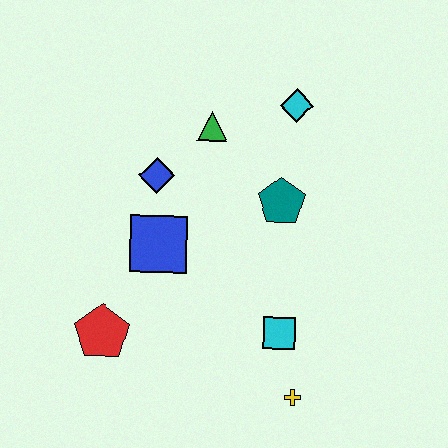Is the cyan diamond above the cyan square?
Yes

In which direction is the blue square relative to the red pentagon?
The blue square is above the red pentagon.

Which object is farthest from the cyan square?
The cyan diamond is farthest from the cyan square.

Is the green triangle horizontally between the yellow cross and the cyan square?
No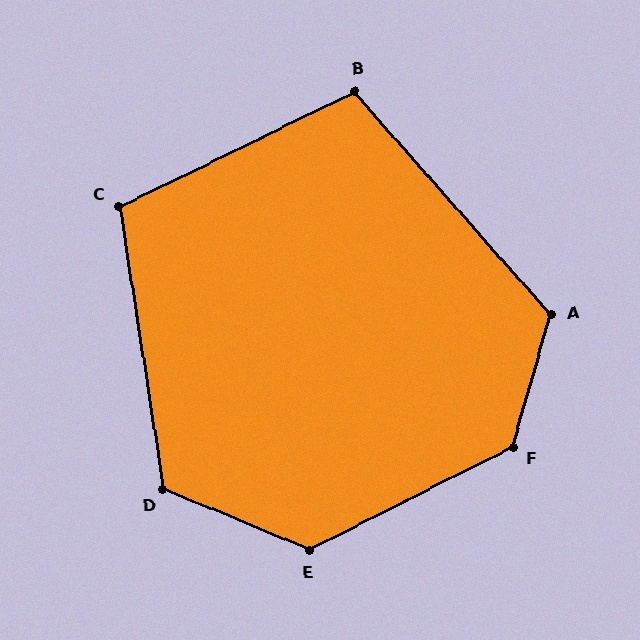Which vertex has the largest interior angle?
F, at approximately 133 degrees.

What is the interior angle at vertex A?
Approximately 123 degrees (obtuse).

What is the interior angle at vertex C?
Approximately 107 degrees (obtuse).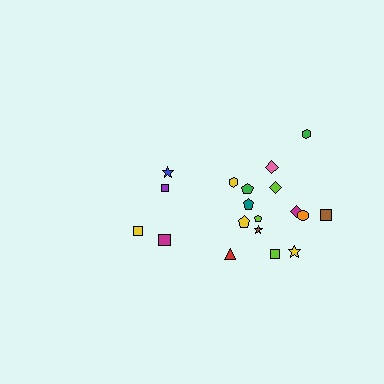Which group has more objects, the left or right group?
The right group.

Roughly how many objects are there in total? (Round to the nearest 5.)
Roughly 20 objects in total.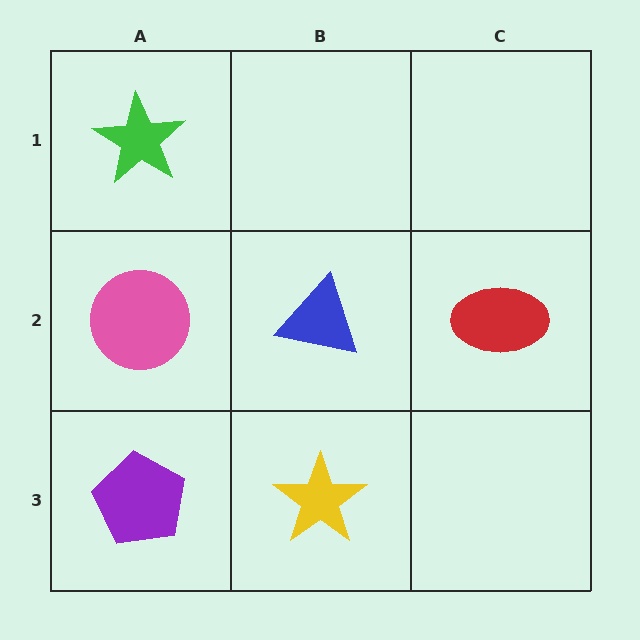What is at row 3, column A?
A purple pentagon.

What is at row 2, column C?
A red ellipse.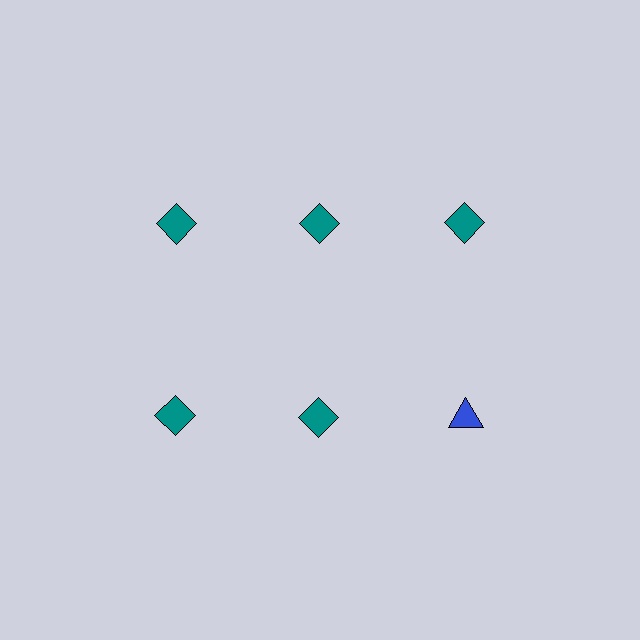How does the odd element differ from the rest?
It differs in both color (blue instead of teal) and shape (triangle instead of diamond).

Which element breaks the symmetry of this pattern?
The blue triangle in the second row, center column breaks the symmetry. All other shapes are teal diamonds.